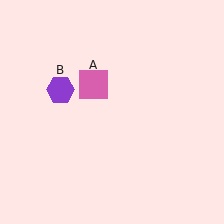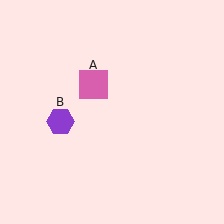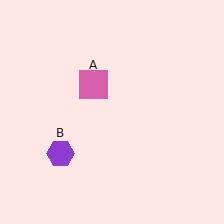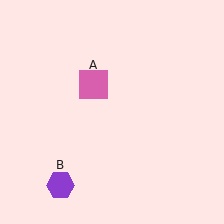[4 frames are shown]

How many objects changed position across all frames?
1 object changed position: purple hexagon (object B).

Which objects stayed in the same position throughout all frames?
Pink square (object A) remained stationary.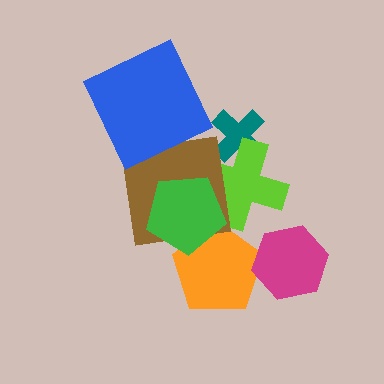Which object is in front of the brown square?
The green pentagon is in front of the brown square.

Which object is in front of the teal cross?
The lime cross is in front of the teal cross.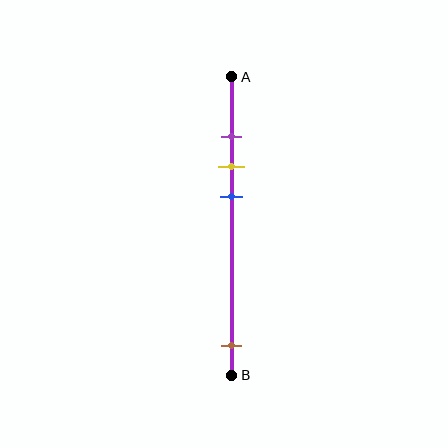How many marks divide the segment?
There are 4 marks dividing the segment.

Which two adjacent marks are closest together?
The purple and yellow marks are the closest adjacent pair.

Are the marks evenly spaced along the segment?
No, the marks are not evenly spaced.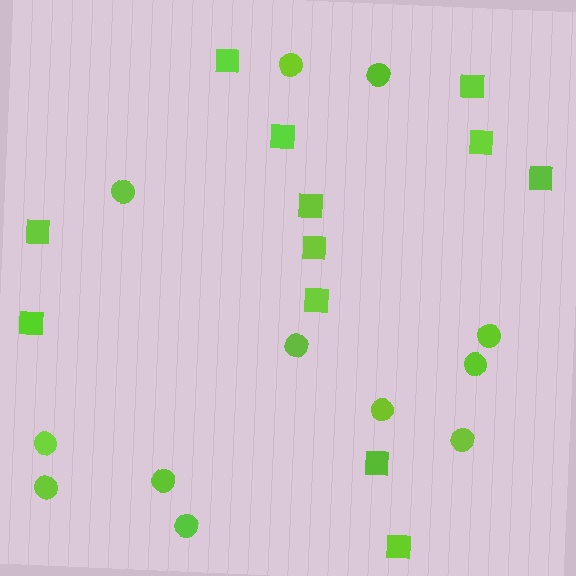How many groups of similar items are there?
There are 2 groups: one group of circles (12) and one group of squares (12).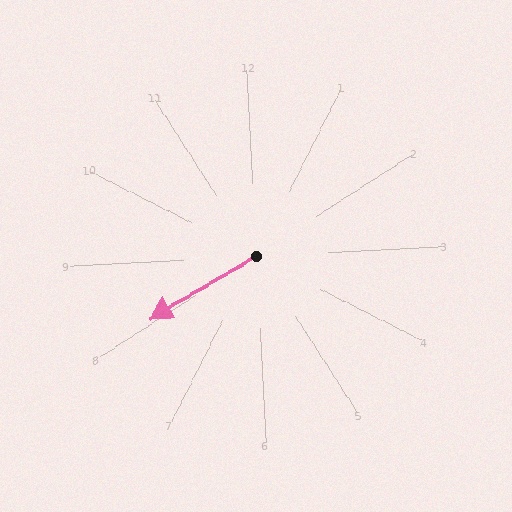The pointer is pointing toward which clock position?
Roughly 8 o'clock.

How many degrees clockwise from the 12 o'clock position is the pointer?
Approximately 242 degrees.